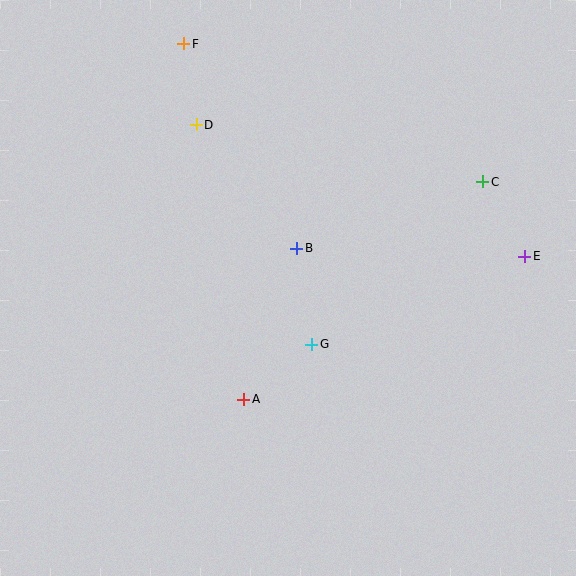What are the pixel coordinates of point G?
Point G is at (312, 344).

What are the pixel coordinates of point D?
Point D is at (196, 125).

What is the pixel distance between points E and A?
The distance between E and A is 316 pixels.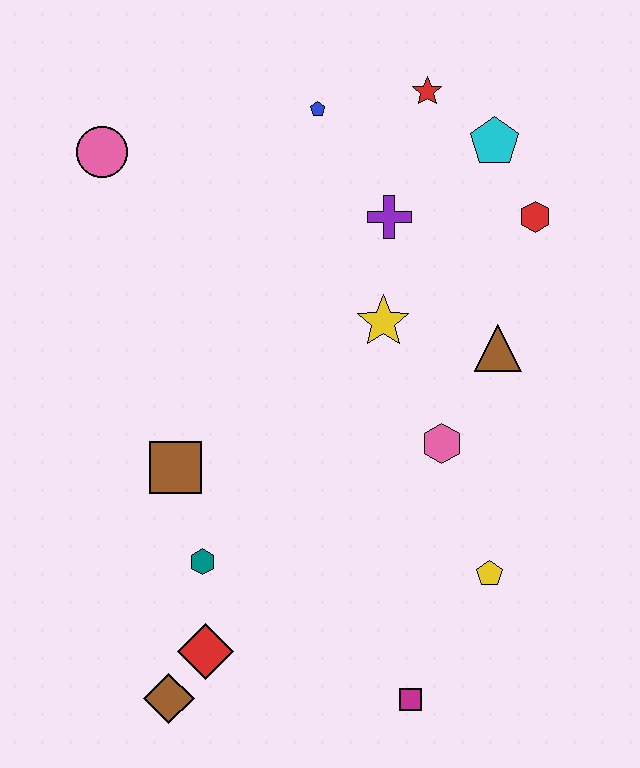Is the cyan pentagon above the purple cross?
Yes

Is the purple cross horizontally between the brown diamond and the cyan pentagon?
Yes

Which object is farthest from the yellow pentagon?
The pink circle is farthest from the yellow pentagon.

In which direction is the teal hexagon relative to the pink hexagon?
The teal hexagon is to the left of the pink hexagon.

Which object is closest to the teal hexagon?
The red diamond is closest to the teal hexagon.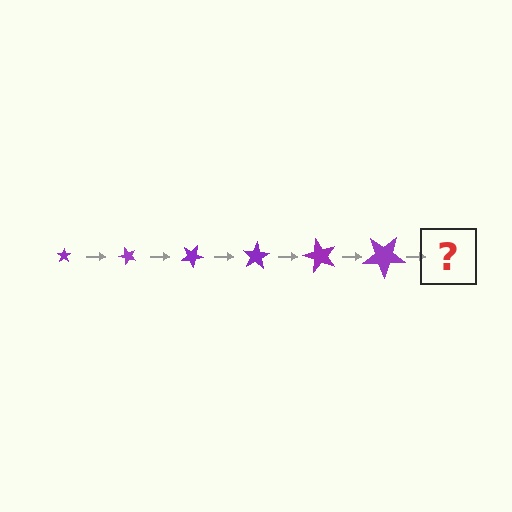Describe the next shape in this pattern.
It should be a star, larger than the previous one and rotated 300 degrees from the start.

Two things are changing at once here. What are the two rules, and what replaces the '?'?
The two rules are that the star grows larger each step and it rotates 50 degrees each step. The '?' should be a star, larger than the previous one and rotated 300 degrees from the start.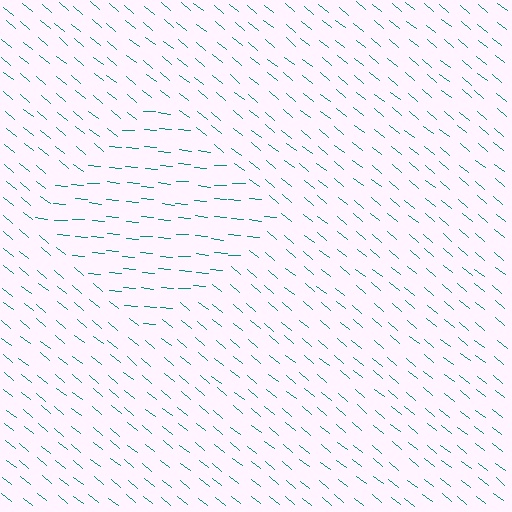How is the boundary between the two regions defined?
The boundary is defined purely by a change in line orientation (approximately 34 degrees difference). All lines are the same color and thickness.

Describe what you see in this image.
The image is filled with small teal line segments. A diamond region in the image has lines oriented differently from the surrounding lines, creating a visible texture boundary.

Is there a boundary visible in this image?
Yes, there is a texture boundary formed by a change in line orientation.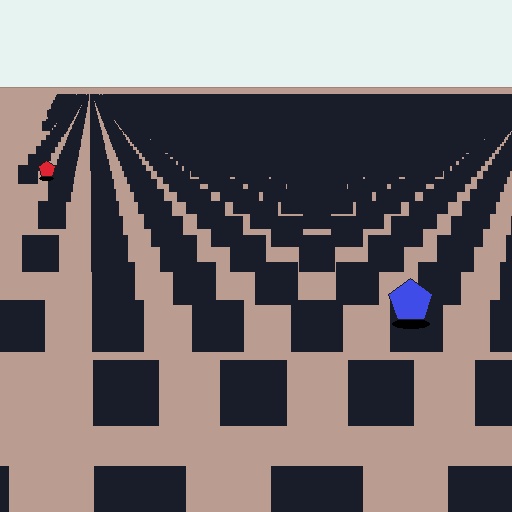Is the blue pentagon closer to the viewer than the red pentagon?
Yes. The blue pentagon is closer — you can tell from the texture gradient: the ground texture is coarser near it.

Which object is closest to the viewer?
The blue pentagon is closest. The texture marks near it are larger and more spread out.